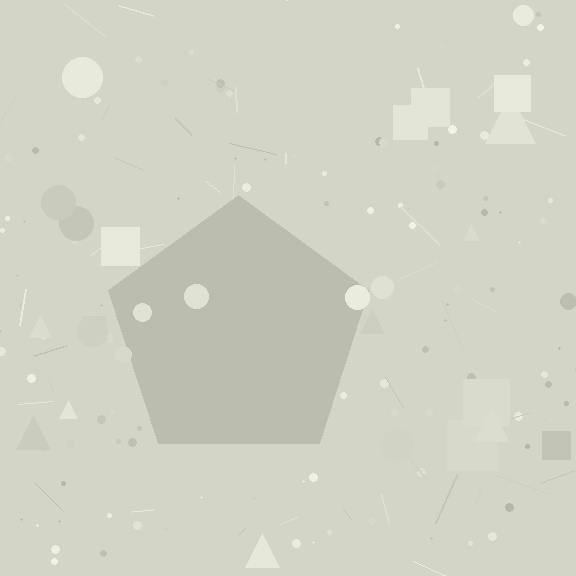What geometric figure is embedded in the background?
A pentagon is embedded in the background.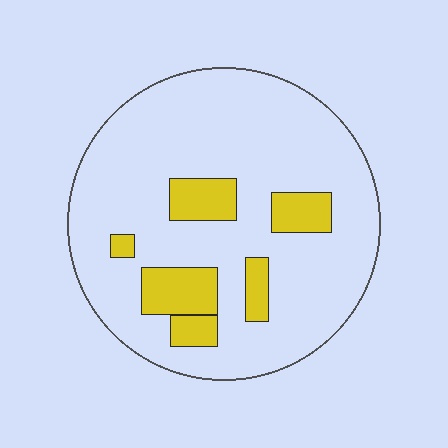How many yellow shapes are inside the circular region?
6.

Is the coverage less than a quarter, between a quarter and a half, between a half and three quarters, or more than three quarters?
Less than a quarter.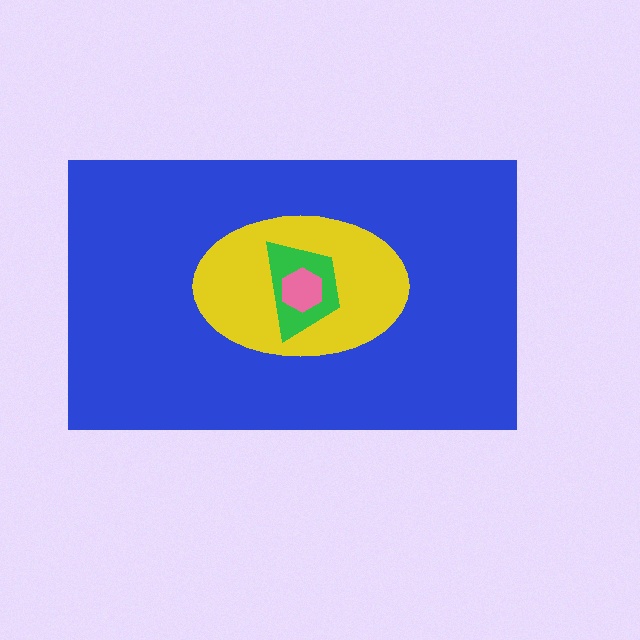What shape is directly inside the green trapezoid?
The pink hexagon.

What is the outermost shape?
The blue rectangle.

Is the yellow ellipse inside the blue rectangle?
Yes.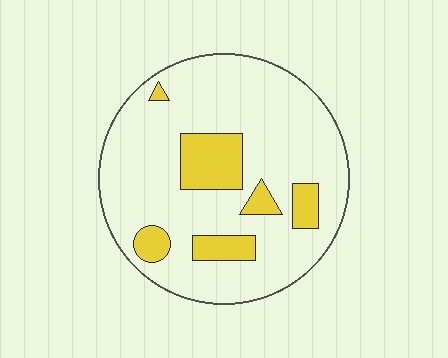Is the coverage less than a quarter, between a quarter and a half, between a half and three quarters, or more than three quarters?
Less than a quarter.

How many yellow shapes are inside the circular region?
6.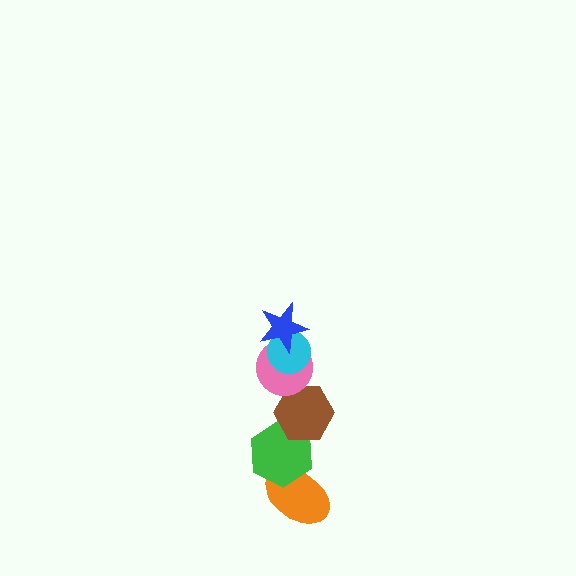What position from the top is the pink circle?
The pink circle is 3rd from the top.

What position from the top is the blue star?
The blue star is 1st from the top.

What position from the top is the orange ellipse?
The orange ellipse is 6th from the top.